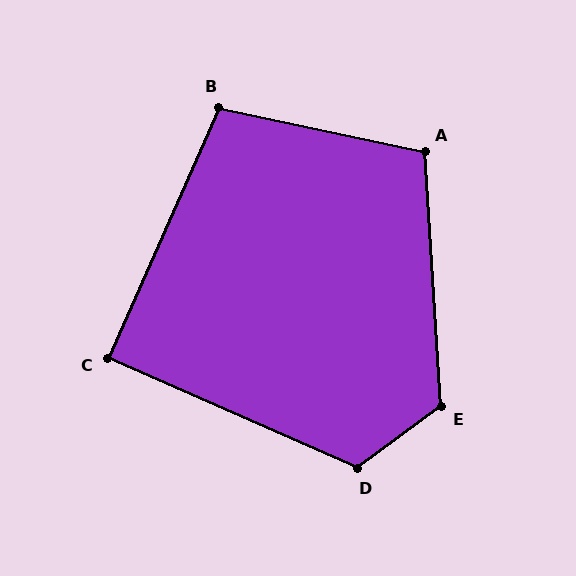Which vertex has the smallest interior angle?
C, at approximately 90 degrees.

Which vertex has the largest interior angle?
E, at approximately 123 degrees.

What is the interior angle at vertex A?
Approximately 106 degrees (obtuse).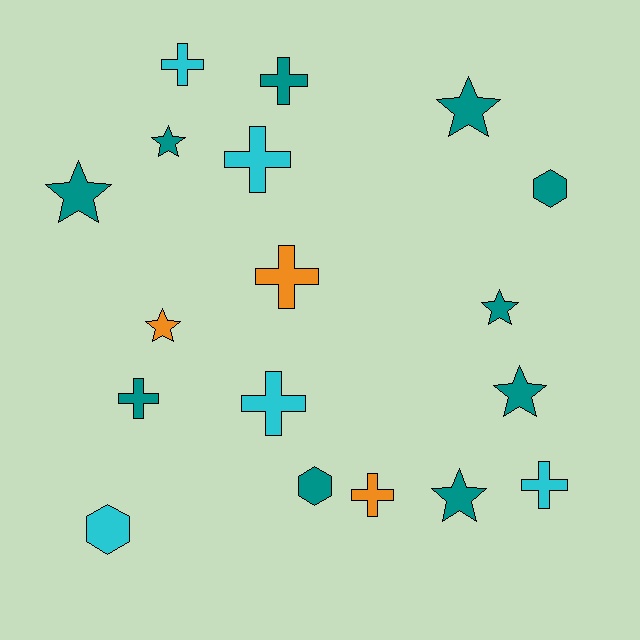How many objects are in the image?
There are 18 objects.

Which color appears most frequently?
Teal, with 10 objects.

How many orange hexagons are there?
There are no orange hexagons.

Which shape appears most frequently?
Cross, with 8 objects.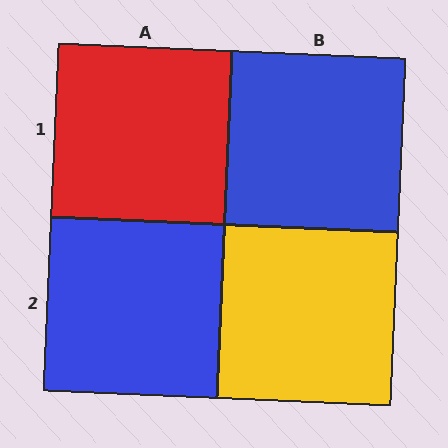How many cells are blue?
2 cells are blue.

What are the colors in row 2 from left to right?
Blue, yellow.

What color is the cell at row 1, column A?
Red.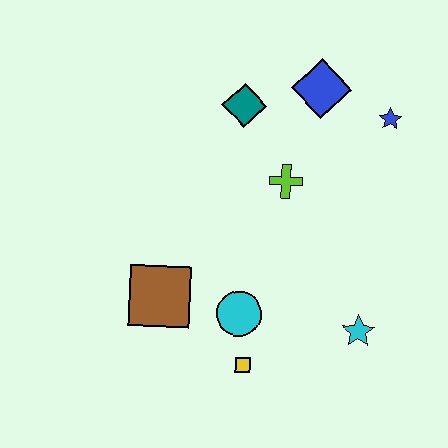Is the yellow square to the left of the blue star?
Yes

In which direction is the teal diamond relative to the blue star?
The teal diamond is to the left of the blue star.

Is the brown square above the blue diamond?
No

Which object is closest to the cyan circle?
The yellow square is closest to the cyan circle.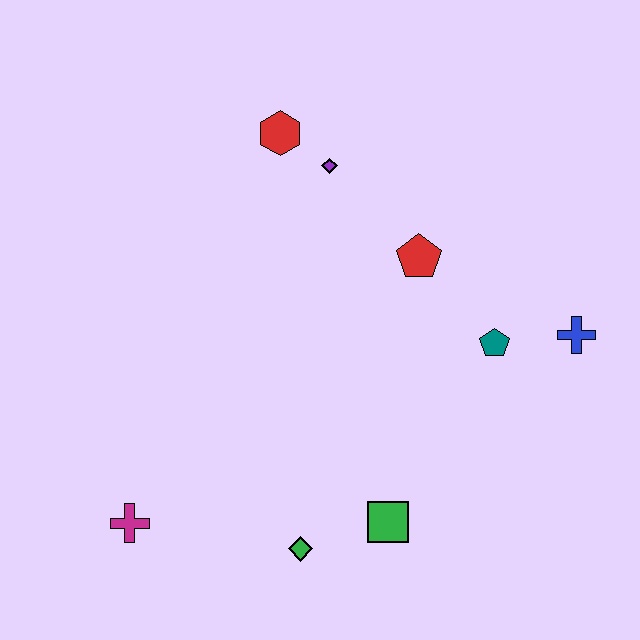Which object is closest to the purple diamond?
The red hexagon is closest to the purple diamond.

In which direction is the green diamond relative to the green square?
The green diamond is to the left of the green square.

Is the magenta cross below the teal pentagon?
Yes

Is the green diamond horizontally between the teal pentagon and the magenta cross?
Yes